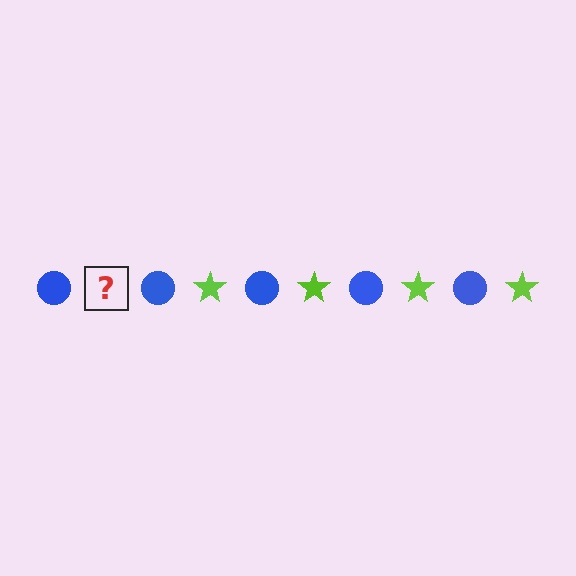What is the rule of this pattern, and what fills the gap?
The rule is that the pattern alternates between blue circle and lime star. The gap should be filled with a lime star.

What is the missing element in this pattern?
The missing element is a lime star.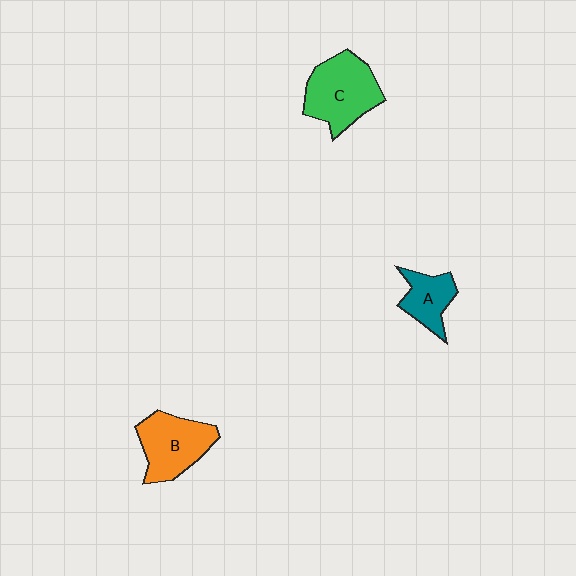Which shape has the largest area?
Shape C (green).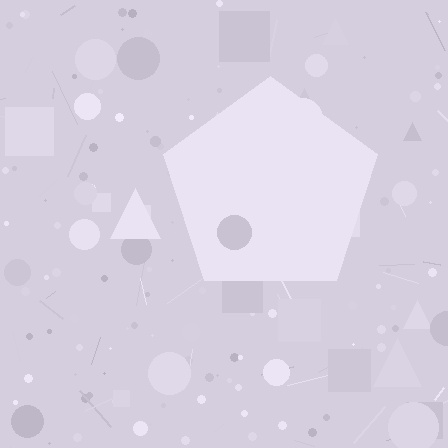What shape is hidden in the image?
A pentagon is hidden in the image.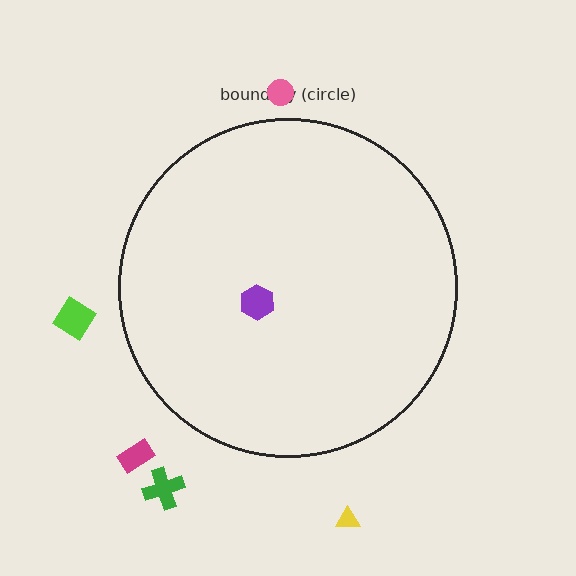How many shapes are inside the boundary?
1 inside, 5 outside.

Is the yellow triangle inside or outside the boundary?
Outside.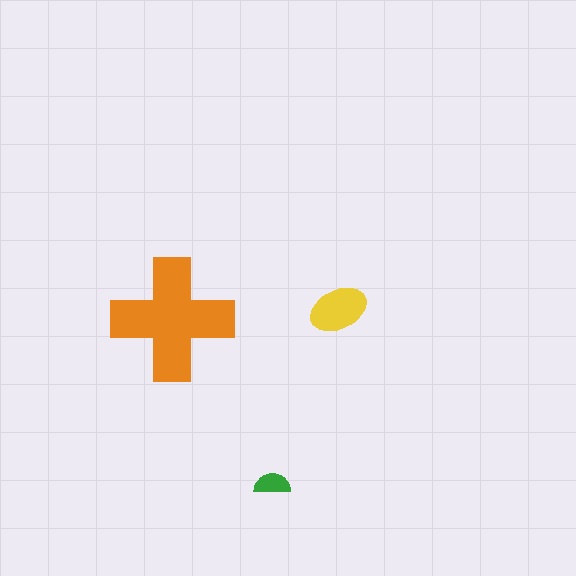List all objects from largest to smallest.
The orange cross, the yellow ellipse, the green semicircle.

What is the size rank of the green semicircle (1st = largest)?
3rd.